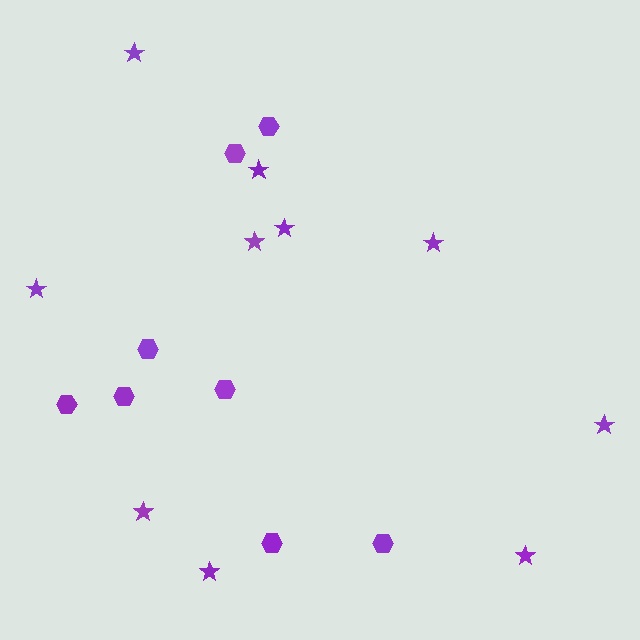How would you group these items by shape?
There are 2 groups: one group of hexagons (8) and one group of stars (10).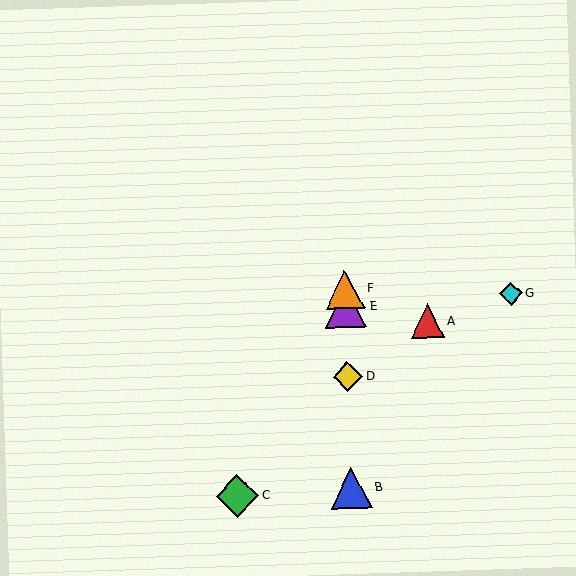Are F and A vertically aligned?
No, F is at x≈345 and A is at x≈427.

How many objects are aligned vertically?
4 objects (B, D, E, F) are aligned vertically.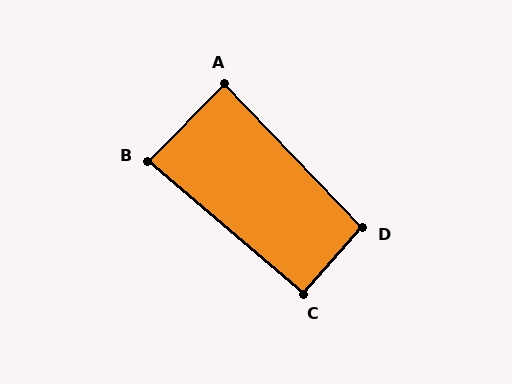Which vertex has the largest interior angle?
D, at approximately 94 degrees.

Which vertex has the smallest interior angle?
B, at approximately 86 degrees.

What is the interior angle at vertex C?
Approximately 91 degrees (approximately right).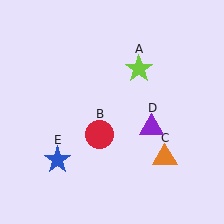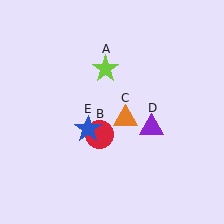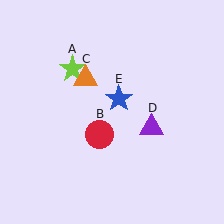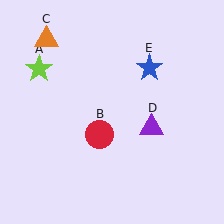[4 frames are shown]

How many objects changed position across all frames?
3 objects changed position: lime star (object A), orange triangle (object C), blue star (object E).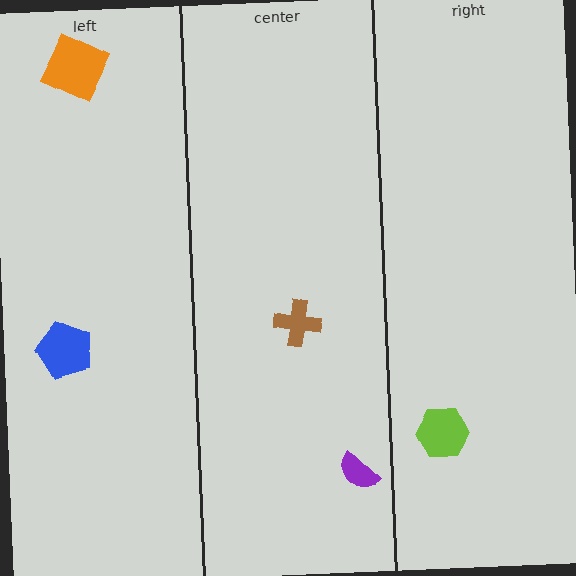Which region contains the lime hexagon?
The right region.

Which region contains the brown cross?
The center region.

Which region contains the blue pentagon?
The left region.